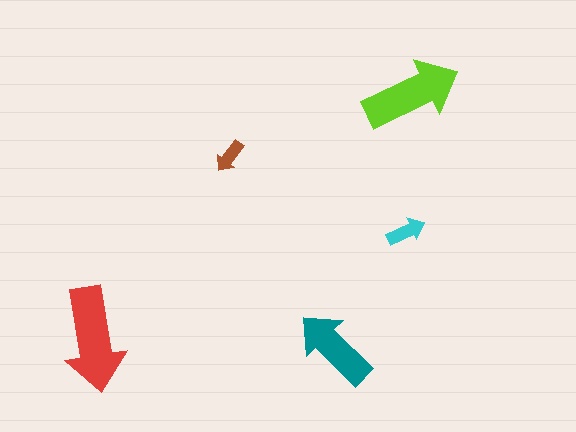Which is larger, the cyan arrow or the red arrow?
The red one.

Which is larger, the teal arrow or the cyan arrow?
The teal one.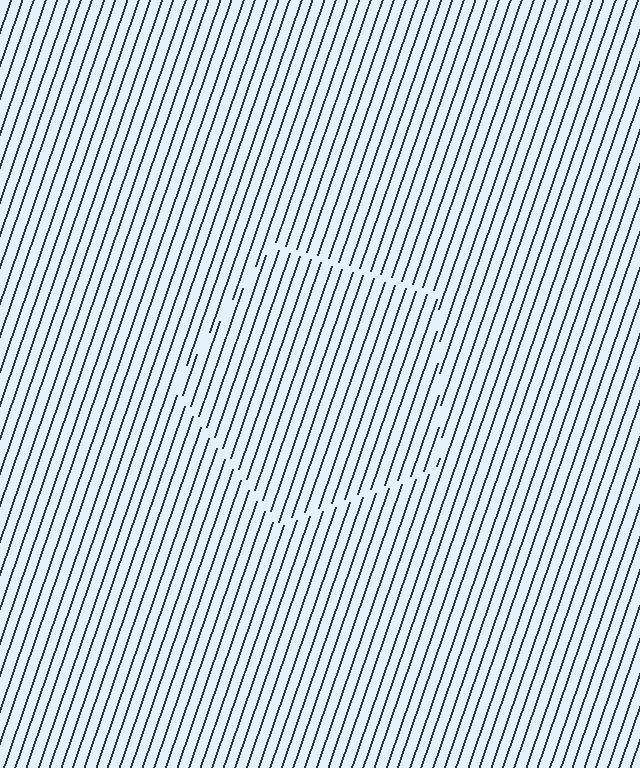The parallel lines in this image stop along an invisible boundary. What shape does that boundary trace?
An illusory pentagon. The interior of the shape contains the same grating, shifted by half a period — the contour is defined by the phase discontinuity where line-ends from the inner and outer gratings abut.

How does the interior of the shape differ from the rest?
The interior of the shape contains the same grating, shifted by half a period — the contour is defined by the phase discontinuity where line-ends from the inner and outer gratings abut.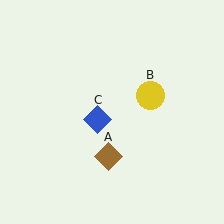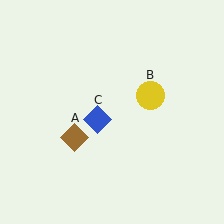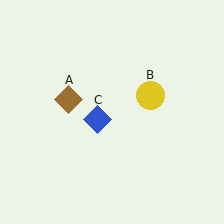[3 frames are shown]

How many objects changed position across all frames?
1 object changed position: brown diamond (object A).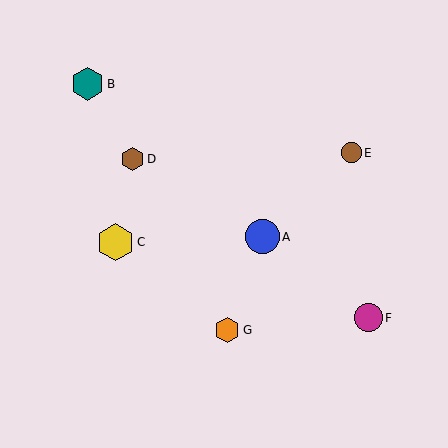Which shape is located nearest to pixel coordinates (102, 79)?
The teal hexagon (labeled B) at (88, 84) is nearest to that location.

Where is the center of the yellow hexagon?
The center of the yellow hexagon is at (115, 242).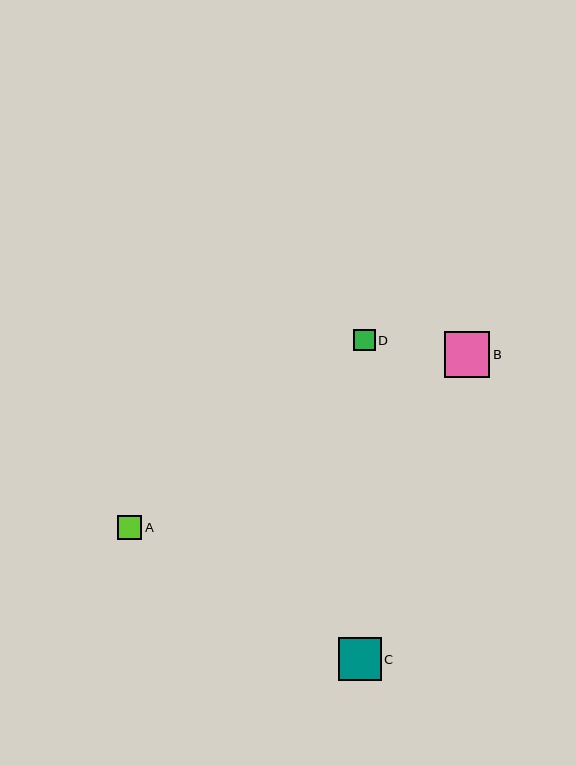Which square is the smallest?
Square D is the smallest with a size of approximately 21 pixels.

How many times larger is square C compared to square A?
Square C is approximately 1.8 times the size of square A.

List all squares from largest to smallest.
From largest to smallest: B, C, A, D.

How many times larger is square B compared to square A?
Square B is approximately 1.9 times the size of square A.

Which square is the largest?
Square B is the largest with a size of approximately 45 pixels.